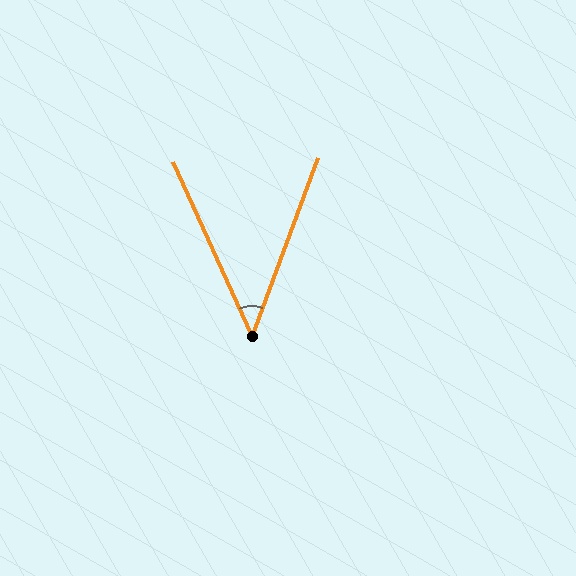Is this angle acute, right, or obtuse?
It is acute.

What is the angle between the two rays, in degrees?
Approximately 45 degrees.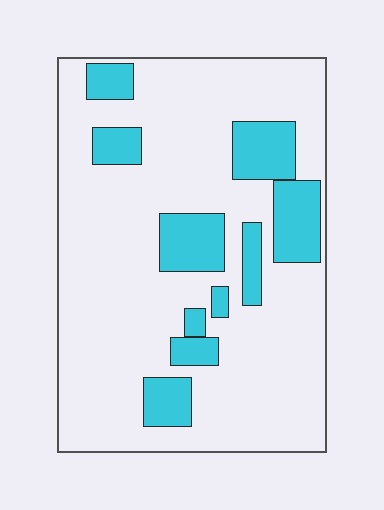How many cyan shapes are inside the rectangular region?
10.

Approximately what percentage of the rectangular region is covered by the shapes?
Approximately 20%.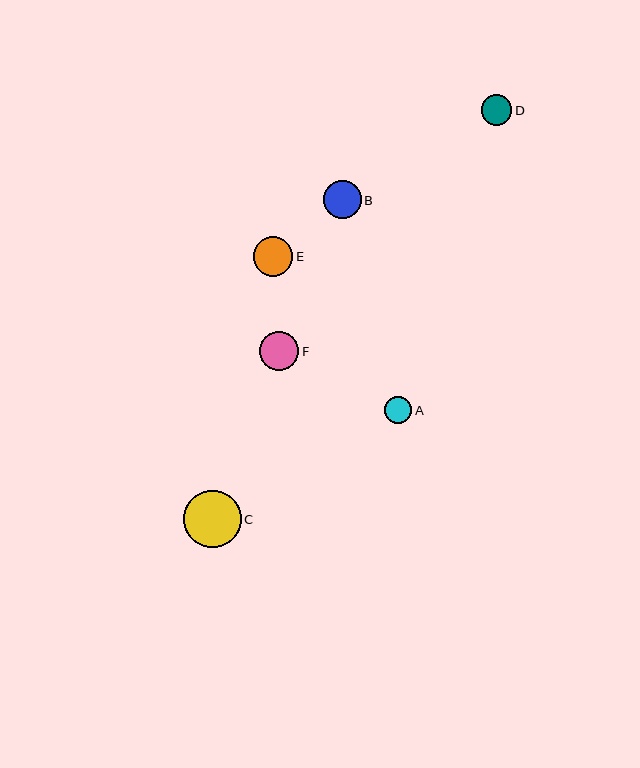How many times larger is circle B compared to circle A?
Circle B is approximately 1.4 times the size of circle A.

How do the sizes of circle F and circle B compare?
Circle F and circle B are approximately the same size.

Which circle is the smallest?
Circle A is the smallest with a size of approximately 27 pixels.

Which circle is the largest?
Circle C is the largest with a size of approximately 58 pixels.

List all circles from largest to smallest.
From largest to smallest: C, E, F, B, D, A.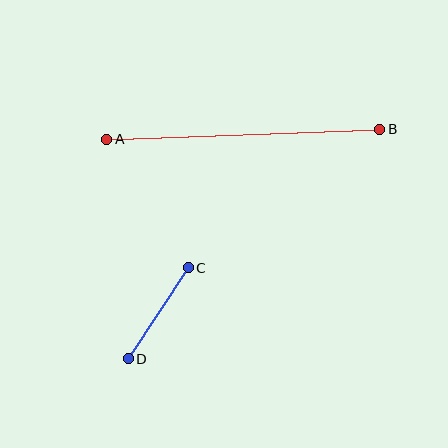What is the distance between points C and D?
The distance is approximately 109 pixels.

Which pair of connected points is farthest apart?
Points A and B are farthest apart.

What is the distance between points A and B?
The distance is approximately 274 pixels.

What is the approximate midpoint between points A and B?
The midpoint is at approximately (243, 134) pixels.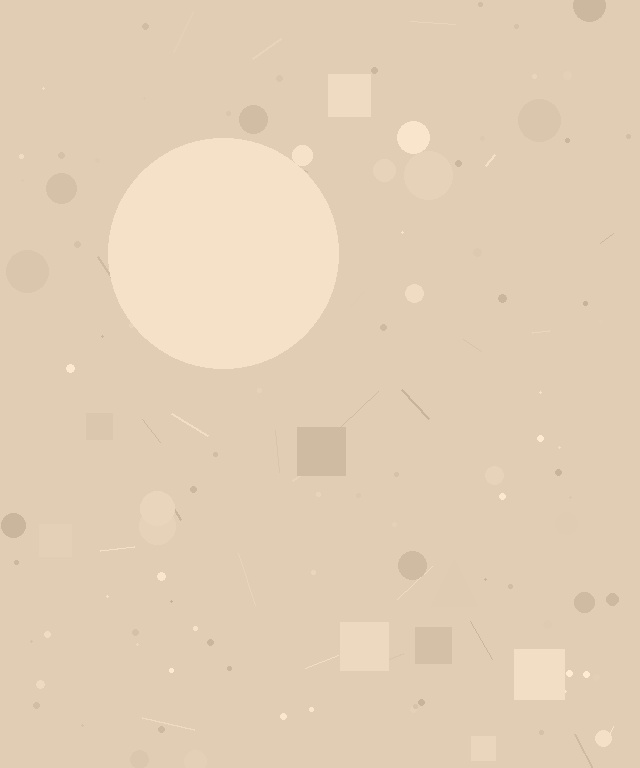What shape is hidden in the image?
A circle is hidden in the image.